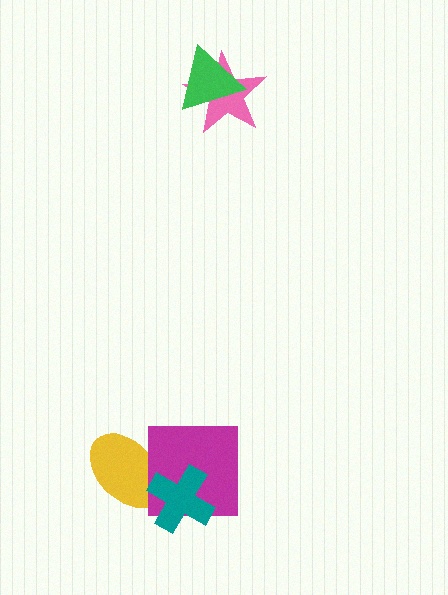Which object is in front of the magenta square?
The teal cross is in front of the magenta square.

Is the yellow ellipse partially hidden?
Yes, it is partially covered by another shape.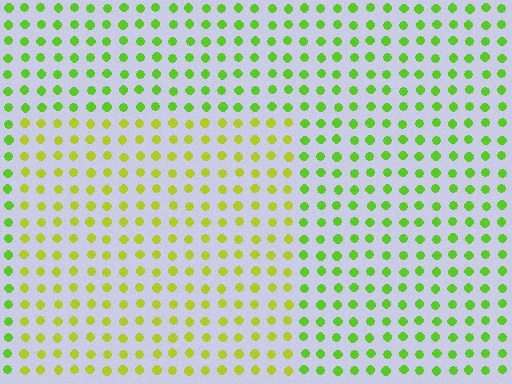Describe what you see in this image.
The image is filled with small lime elements in a uniform arrangement. A rectangle-shaped region is visible where the elements are tinted to a slightly different hue, forming a subtle color boundary.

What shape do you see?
I see a rectangle.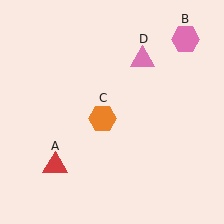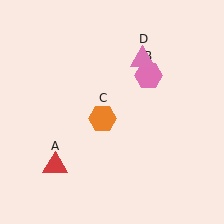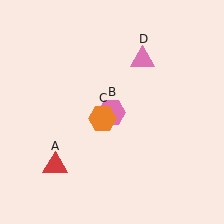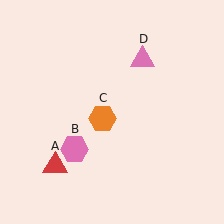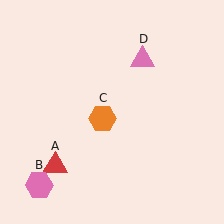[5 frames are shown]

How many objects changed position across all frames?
1 object changed position: pink hexagon (object B).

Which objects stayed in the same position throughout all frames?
Red triangle (object A) and orange hexagon (object C) and pink triangle (object D) remained stationary.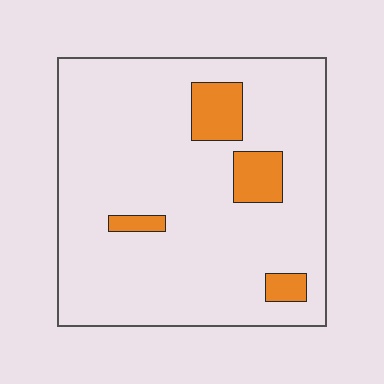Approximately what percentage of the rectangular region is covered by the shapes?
Approximately 10%.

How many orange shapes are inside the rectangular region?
4.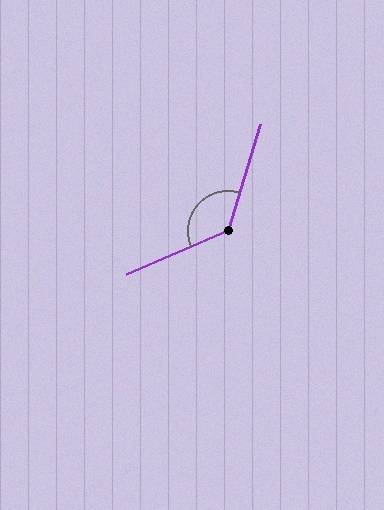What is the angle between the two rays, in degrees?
Approximately 130 degrees.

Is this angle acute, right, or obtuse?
It is obtuse.